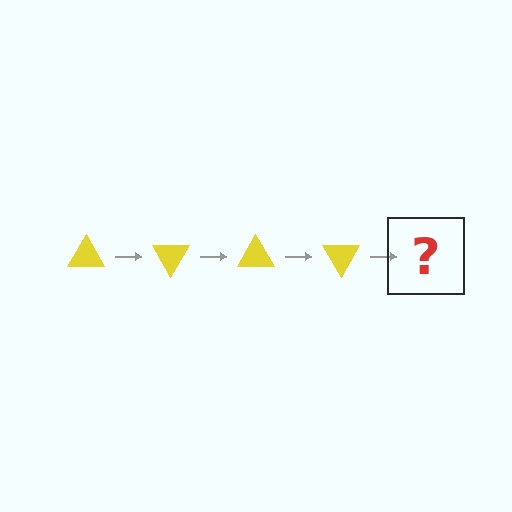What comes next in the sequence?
The next element should be a yellow triangle rotated 240 degrees.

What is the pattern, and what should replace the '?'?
The pattern is that the triangle rotates 60 degrees each step. The '?' should be a yellow triangle rotated 240 degrees.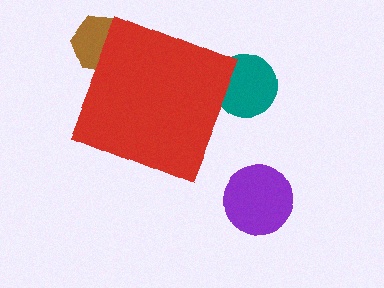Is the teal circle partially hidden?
Yes, the teal circle is partially hidden behind the red diamond.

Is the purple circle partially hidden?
No, the purple circle is fully visible.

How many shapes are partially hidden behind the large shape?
2 shapes are partially hidden.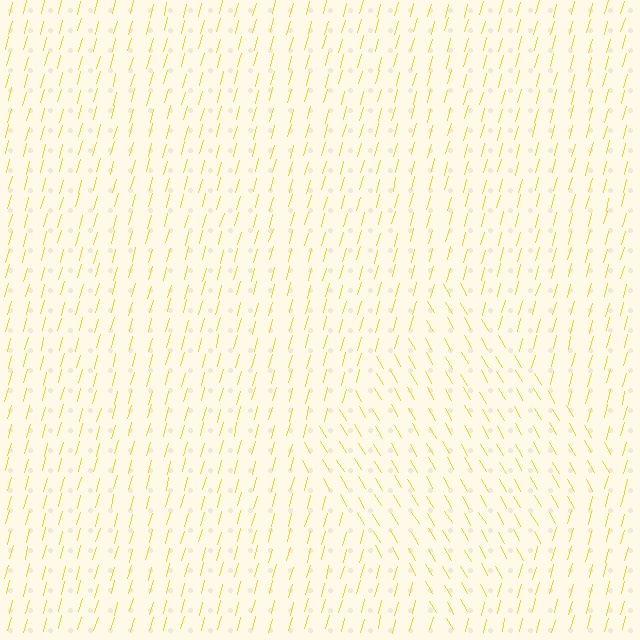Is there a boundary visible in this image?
Yes, there is a texture boundary formed by a change in line orientation.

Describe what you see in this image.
The image is filled with small yellow line segments. A diamond region in the image has lines oriented differently from the surrounding lines, creating a visible texture boundary.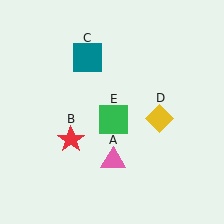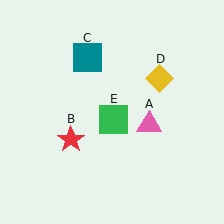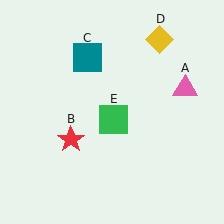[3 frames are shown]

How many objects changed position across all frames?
2 objects changed position: pink triangle (object A), yellow diamond (object D).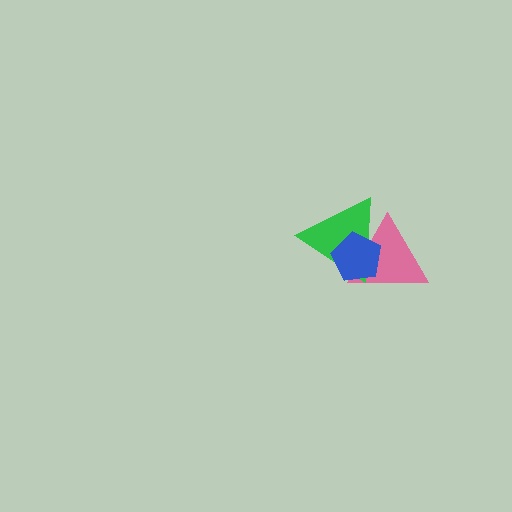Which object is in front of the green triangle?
The blue pentagon is in front of the green triangle.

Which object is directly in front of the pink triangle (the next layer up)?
The green triangle is directly in front of the pink triangle.